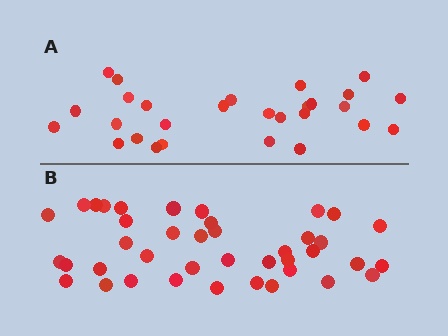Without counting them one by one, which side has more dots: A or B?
Region B (the bottom region) has more dots.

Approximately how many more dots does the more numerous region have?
Region B has roughly 12 or so more dots than region A.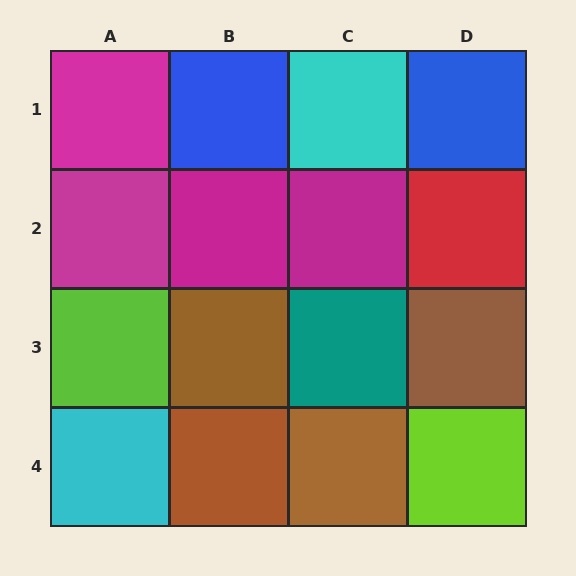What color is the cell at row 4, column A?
Cyan.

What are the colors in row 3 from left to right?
Lime, brown, teal, brown.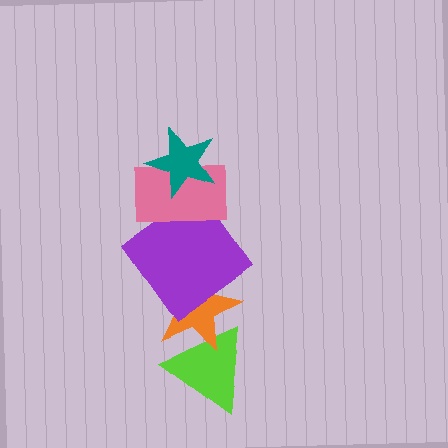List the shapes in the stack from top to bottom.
From top to bottom: the teal star, the pink rectangle, the purple diamond, the orange star, the lime triangle.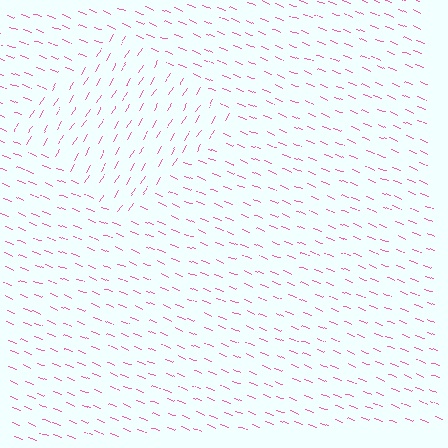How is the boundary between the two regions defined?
The boundary is defined purely by a change in line orientation (approximately 80 degrees difference). All lines are the same color and thickness.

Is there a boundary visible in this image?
Yes, there is a texture boundary formed by a change in line orientation.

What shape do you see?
I see a diamond.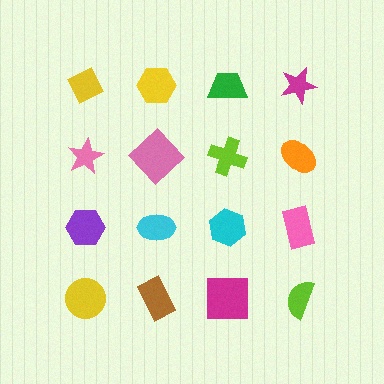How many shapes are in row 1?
4 shapes.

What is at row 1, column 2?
A yellow hexagon.